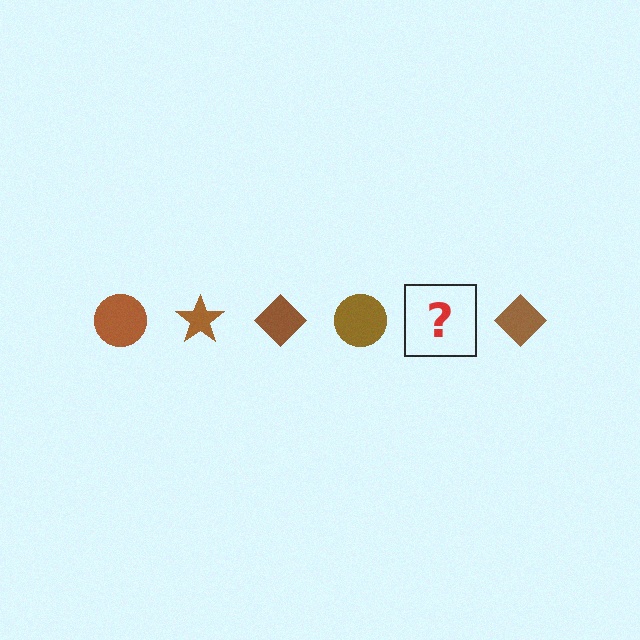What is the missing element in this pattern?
The missing element is a brown star.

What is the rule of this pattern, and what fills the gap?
The rule is that the pattern cycles through circle, star, diamond shapes in brown. The gap should be filled with a brown star.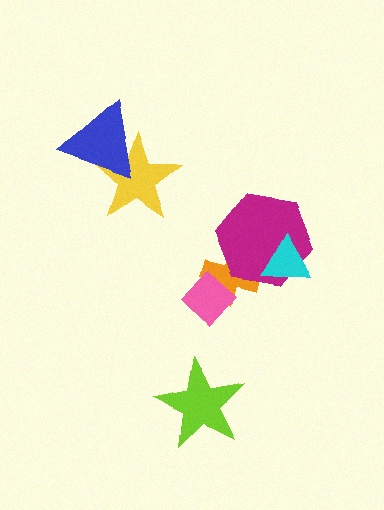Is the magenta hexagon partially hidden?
Yes, it is partially covered by another shape.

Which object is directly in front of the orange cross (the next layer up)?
The magenta hexagon is directly in front of the orange cross.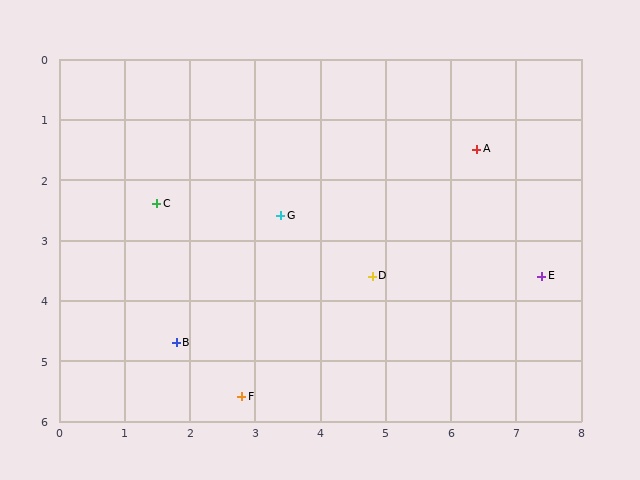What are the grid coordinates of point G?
Point G is at approximately (3.4, 2.6).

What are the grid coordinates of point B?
Point B is at approximately (1.8, 4.7).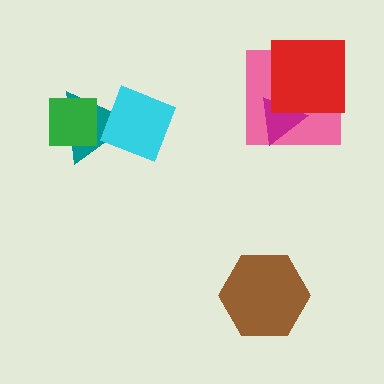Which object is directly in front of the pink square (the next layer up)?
The magenta triangle is directly in front of the pink square.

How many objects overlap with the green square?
2 objects overlap with the green square.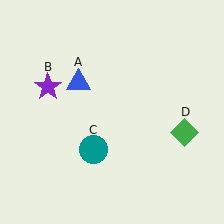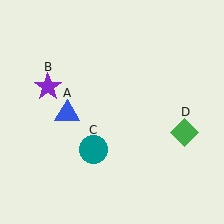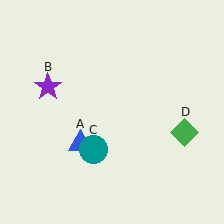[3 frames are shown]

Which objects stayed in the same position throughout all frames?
Purple star (object B) and teal circle (object C) and green diamond (object D) remained stationary.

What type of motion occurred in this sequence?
The blue triangle (object A) rotated counterclockwise around the center of the scene.